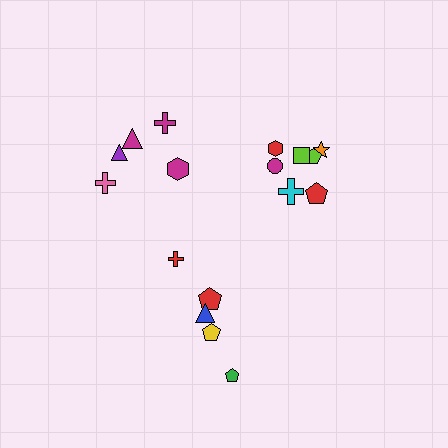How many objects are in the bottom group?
There are 5 objects.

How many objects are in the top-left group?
There are 5 objects.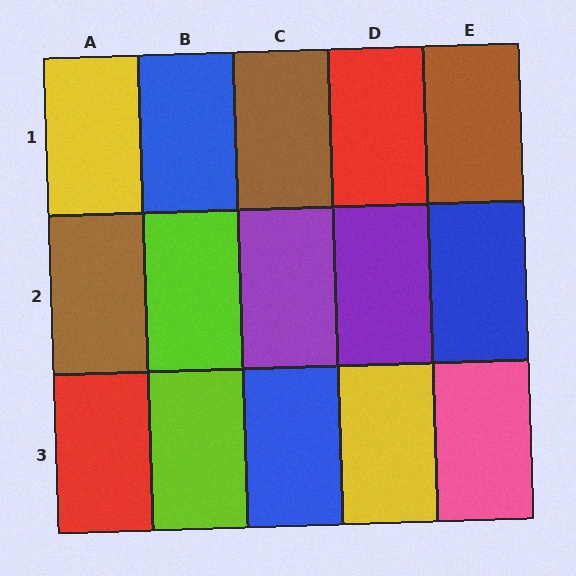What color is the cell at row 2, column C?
Purple.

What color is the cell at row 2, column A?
Brown.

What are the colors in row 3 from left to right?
Red, lime, blue, yellow, pink.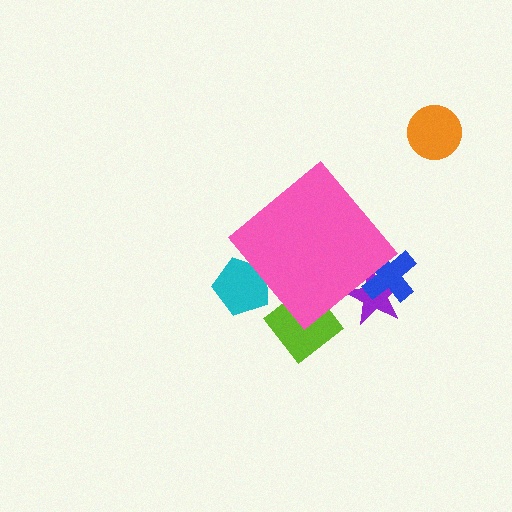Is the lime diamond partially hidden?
Yes, the lime diamond is partially hidden behind the pink diamond.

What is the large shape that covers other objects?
A pink diamond.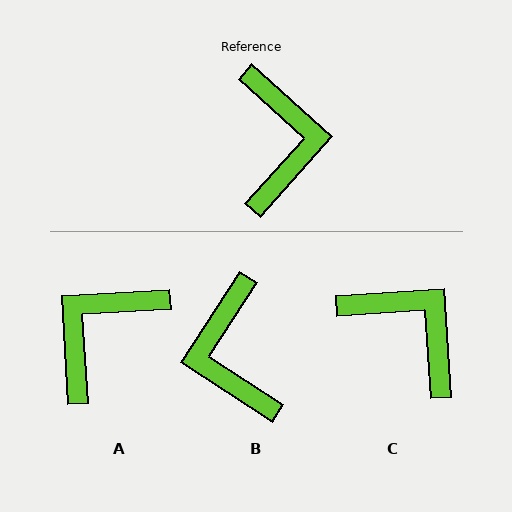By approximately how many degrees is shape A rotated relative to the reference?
Approximately 135 degrees counter-clockwise.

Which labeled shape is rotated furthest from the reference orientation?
B, about 171 degrees away.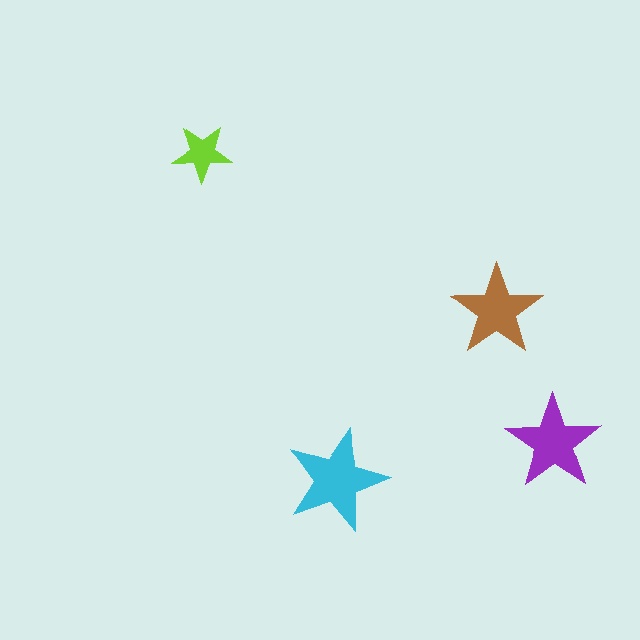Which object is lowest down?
The cyan star is bottommost.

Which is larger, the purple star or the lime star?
The purple one.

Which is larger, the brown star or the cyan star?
The cyan one.